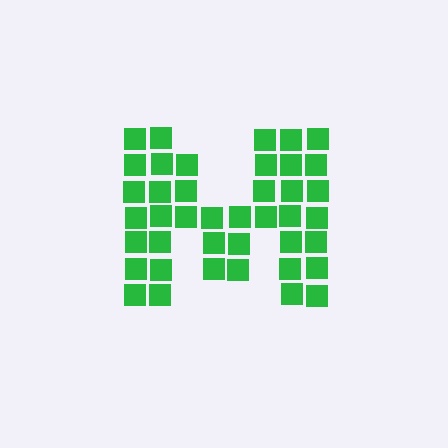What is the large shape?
The large shape is the letter M.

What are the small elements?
The small elements are squares.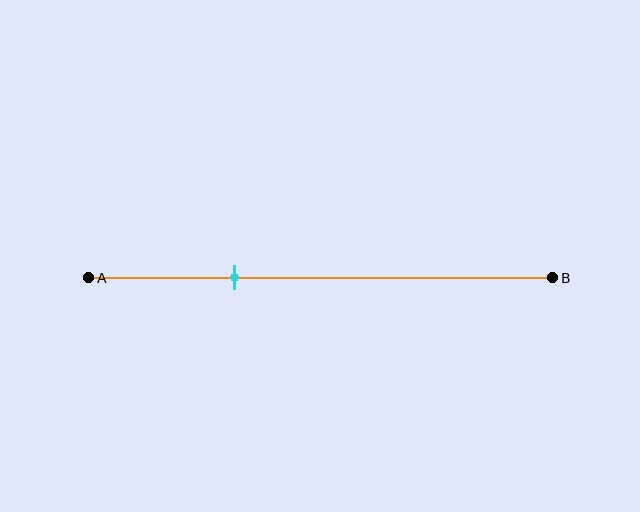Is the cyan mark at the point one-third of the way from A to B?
Yes, the mark is approximately at the one-third point.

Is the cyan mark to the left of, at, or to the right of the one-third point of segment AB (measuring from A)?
The cyan mark is approximately at the one-third point of segment AB.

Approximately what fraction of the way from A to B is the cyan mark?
The cyan mark is approximately 30% of the way from A to B.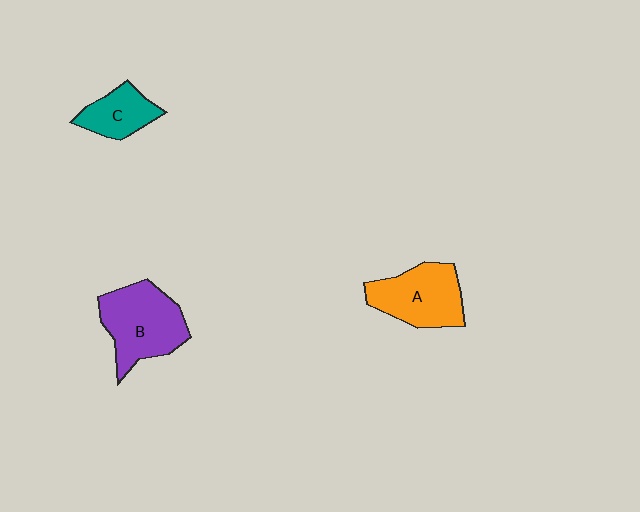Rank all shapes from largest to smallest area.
From largest to smallest: B (purple), A (orange), C (teal).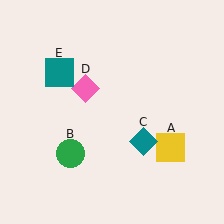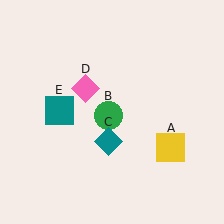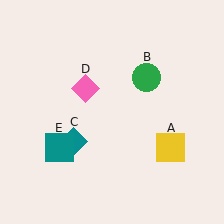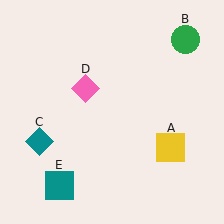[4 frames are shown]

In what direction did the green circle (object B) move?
The green circle (object B) moved up and to the right.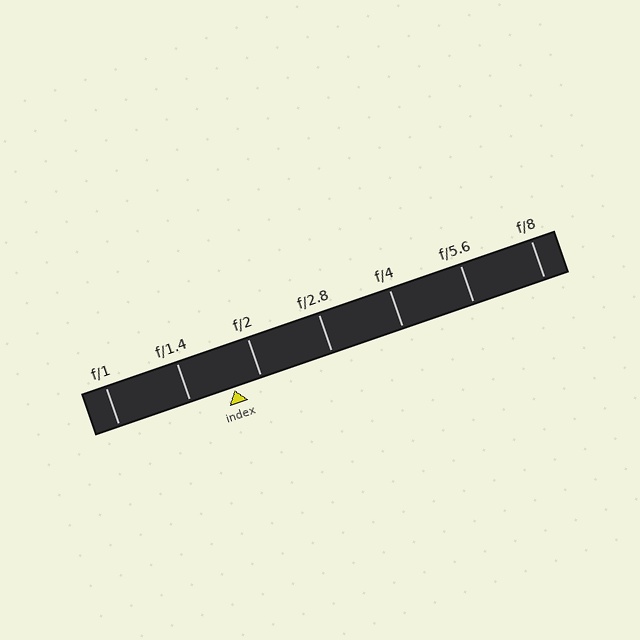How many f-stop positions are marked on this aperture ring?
There are 7 f-stop positions marked.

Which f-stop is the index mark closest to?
The index mark is closest to f/2.